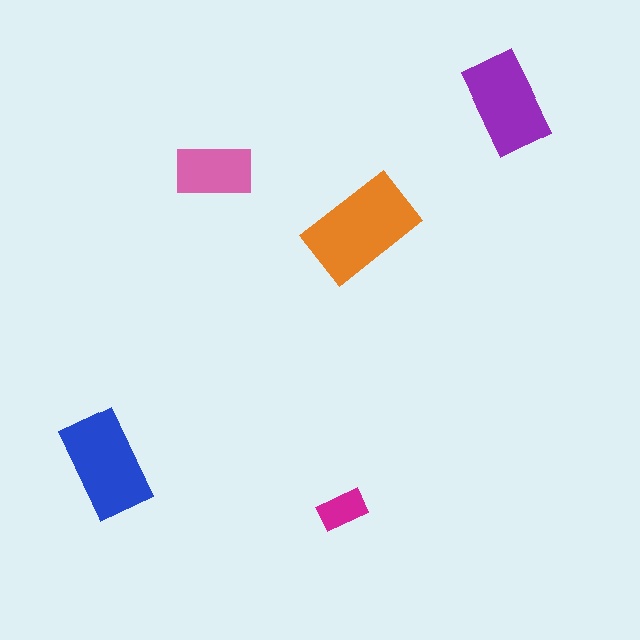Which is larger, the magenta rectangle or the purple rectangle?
The purple one.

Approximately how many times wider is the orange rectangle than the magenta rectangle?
About 2.5 times wider.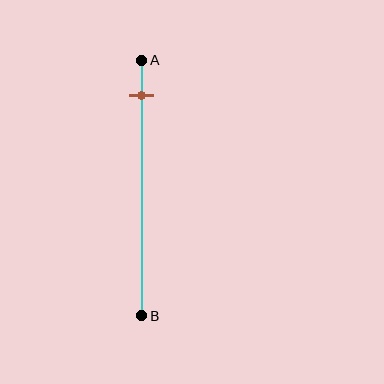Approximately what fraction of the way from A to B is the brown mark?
The brown mark is approximately 15% of the way from A to B.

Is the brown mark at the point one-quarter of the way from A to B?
No, the mark is at about 15% from A, not at the 25% one-quarter point.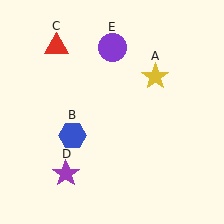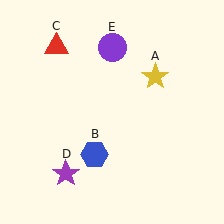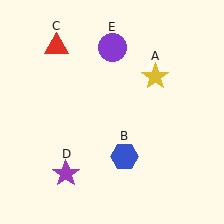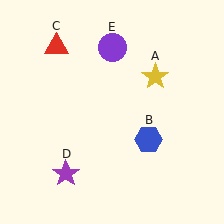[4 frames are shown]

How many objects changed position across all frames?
1 object changed position: blue hexagon (object B).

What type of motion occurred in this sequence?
The blue hexagon (object B) rotated counterclockwise around the center of the scene.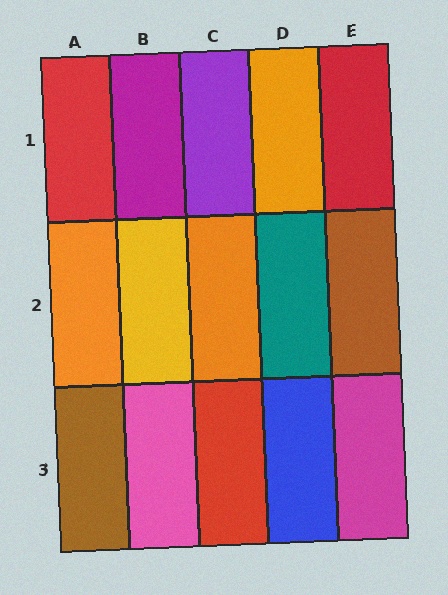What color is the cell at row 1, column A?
Red.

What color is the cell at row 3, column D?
Blue.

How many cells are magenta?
2 cells are magenta.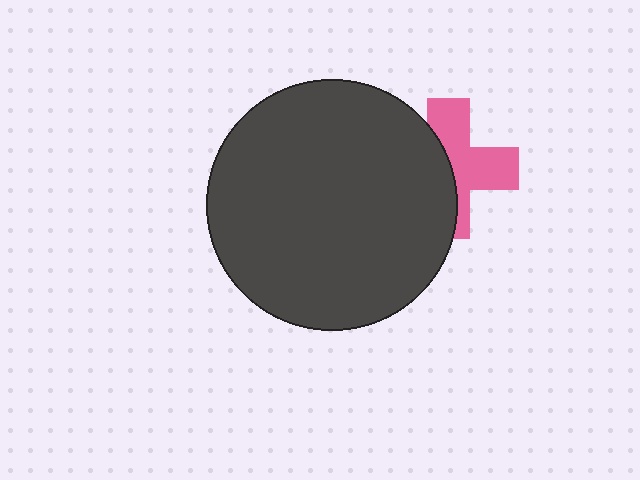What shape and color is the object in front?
The object in front is a dark gray circle.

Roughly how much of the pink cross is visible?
About half of it is visible (roughly 53%).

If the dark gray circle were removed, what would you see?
You would see the complete pink cross.